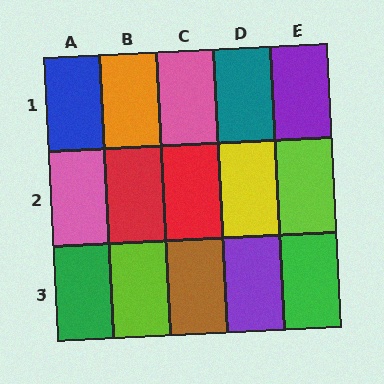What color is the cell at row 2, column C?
Red.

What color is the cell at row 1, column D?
Teal.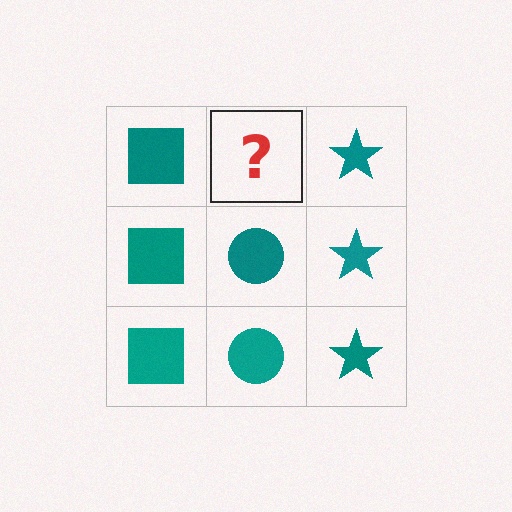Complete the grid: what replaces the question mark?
The question mark should be replaced with a teal circle.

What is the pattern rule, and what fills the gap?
The rule is that each column has a consistent shape. The gap should be filled with a teal circle.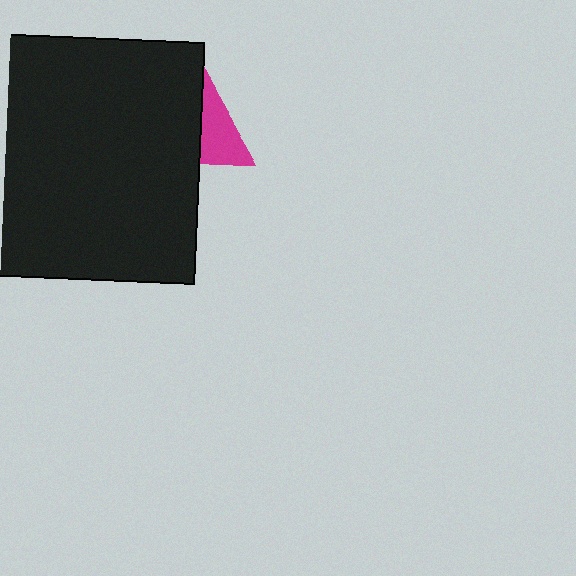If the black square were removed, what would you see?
You would see the complete magenta triangle.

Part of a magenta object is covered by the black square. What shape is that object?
It is a triangle.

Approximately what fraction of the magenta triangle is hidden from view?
Roughly 61% of the magenta triangle is hidden behind the black square.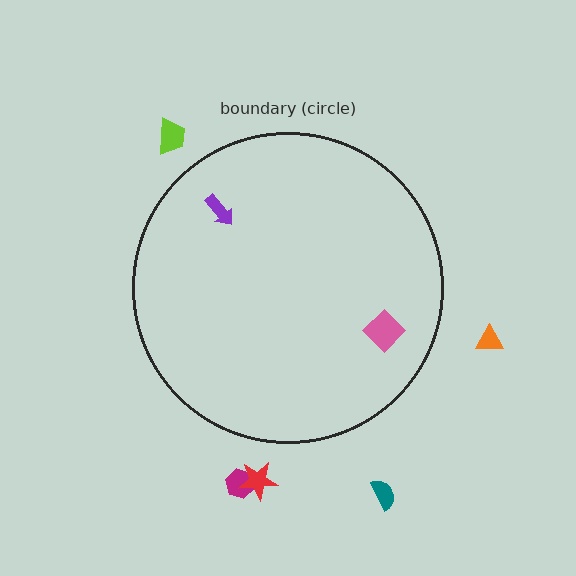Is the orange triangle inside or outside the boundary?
Outside.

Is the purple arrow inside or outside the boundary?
Inside.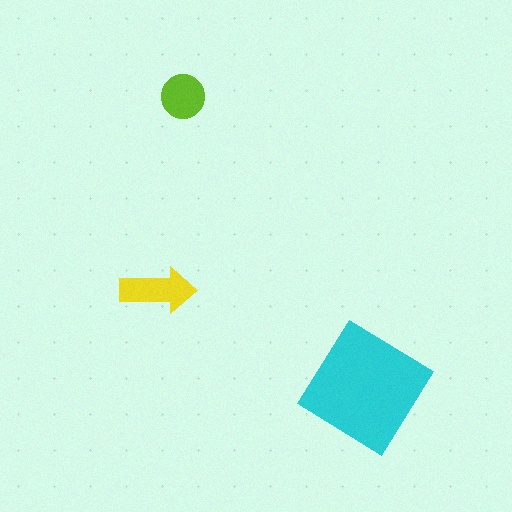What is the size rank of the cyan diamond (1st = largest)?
1st.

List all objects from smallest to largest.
The lime circle, the yellow arrow, the cyan diamond.